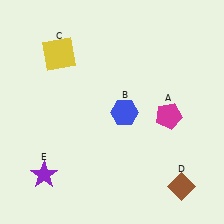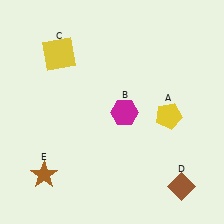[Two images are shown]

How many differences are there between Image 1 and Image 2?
There are 3 differences between the two images.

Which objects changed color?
A changed from magenta to yellow. B changed from blue to magenta. E changed from purple to brown.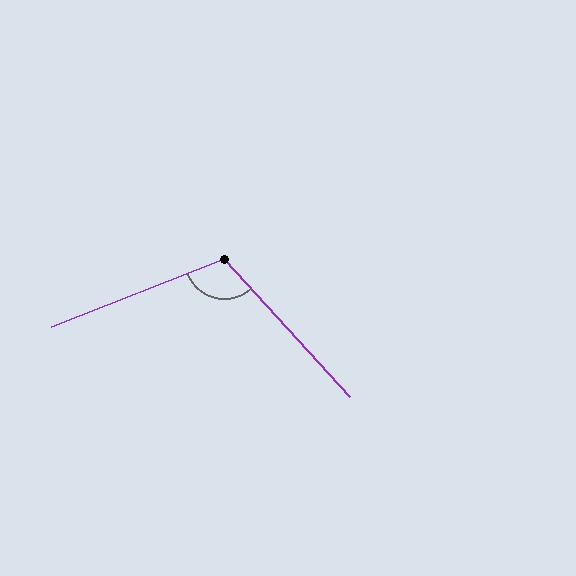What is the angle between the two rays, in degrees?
Approximately 111 degrees.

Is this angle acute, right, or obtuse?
It is obtuse.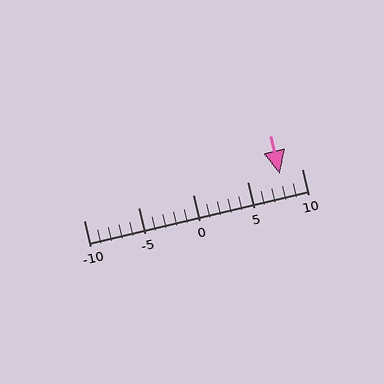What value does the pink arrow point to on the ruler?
The pink arrow points to approximately 8.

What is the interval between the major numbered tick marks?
The major tick marks are spaced 5 units apart.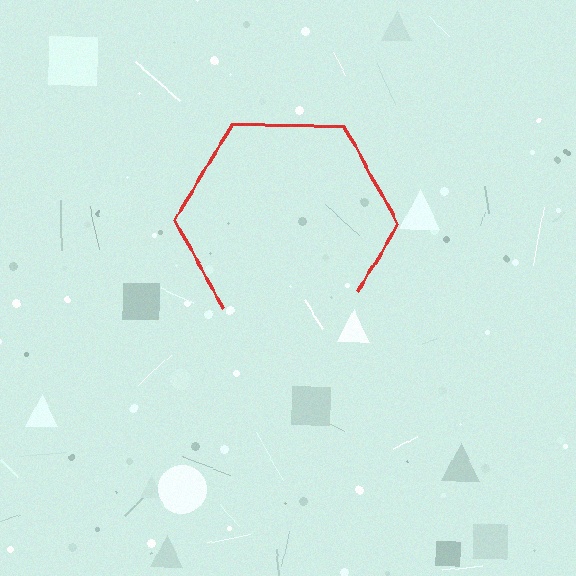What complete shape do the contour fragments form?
The contour fragments form a hexagon.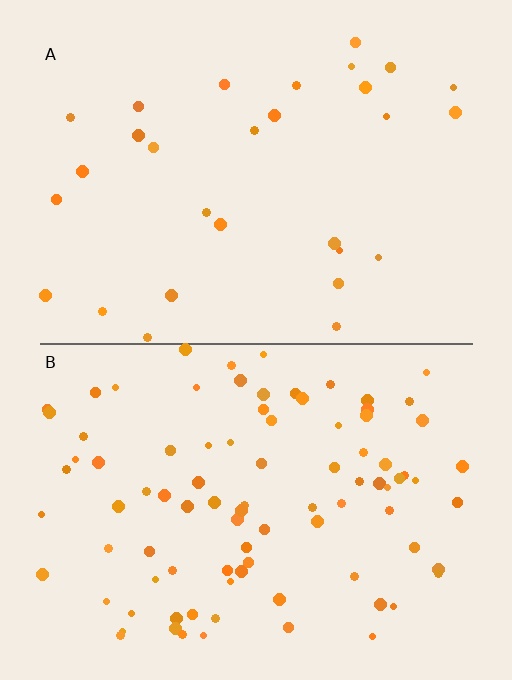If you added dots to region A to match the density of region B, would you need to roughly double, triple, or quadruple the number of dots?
Approximately triple.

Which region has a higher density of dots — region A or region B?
B (the bottom).